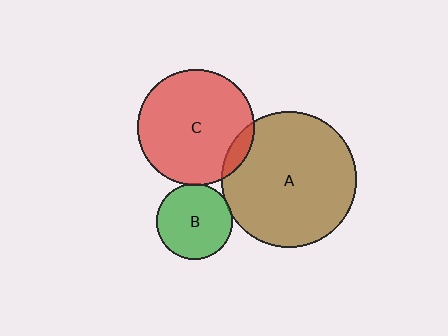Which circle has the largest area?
Circle A (brown).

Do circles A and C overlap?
Yes.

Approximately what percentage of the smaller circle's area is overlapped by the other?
Approximately 10%.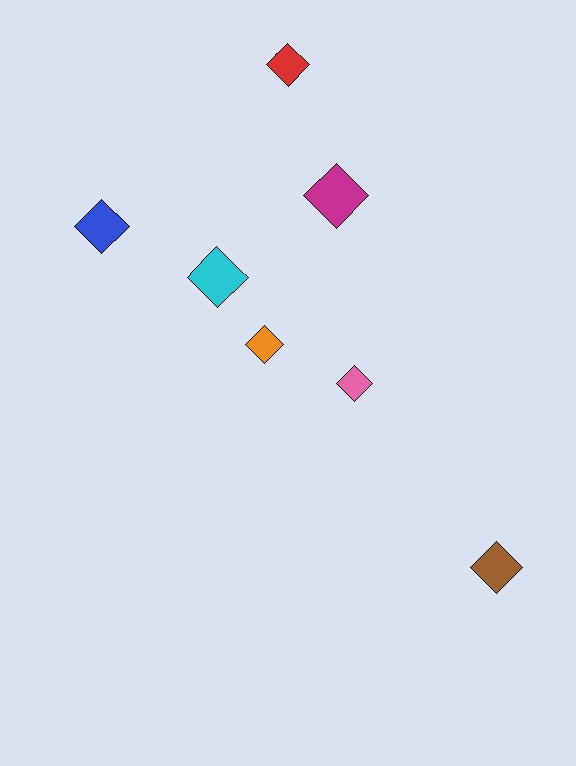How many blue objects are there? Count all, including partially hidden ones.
There is 1 blue object.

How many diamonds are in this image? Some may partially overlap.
There are 7 diamonds.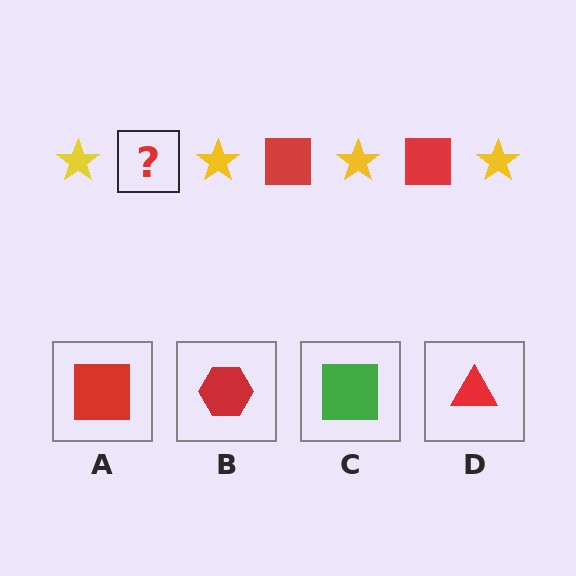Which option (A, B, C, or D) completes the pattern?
A.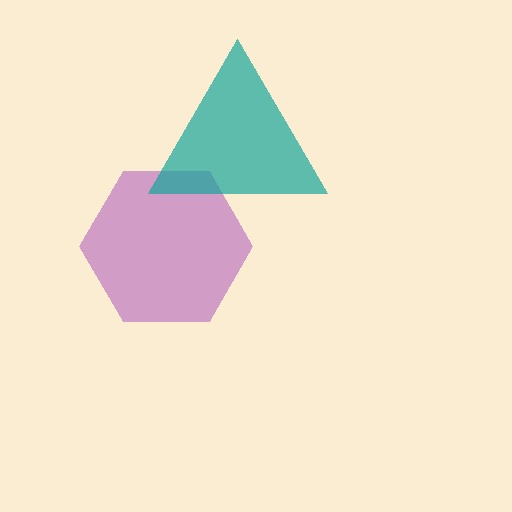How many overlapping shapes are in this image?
There are 2 overlapping shapes in the image.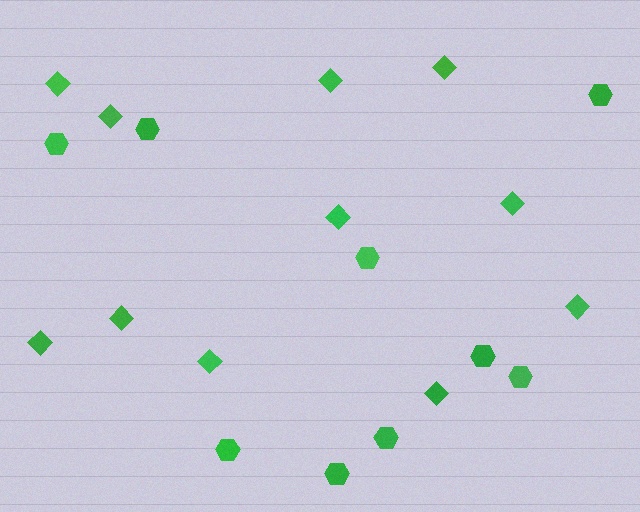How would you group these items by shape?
There are 2 groups: one group of hexagons (9) and one group of diamonds (11).